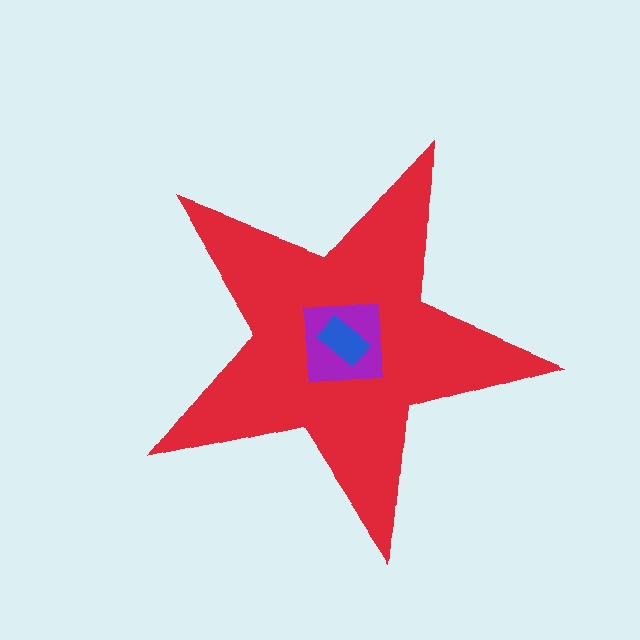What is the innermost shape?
The blue rectangle.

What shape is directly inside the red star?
The purple square.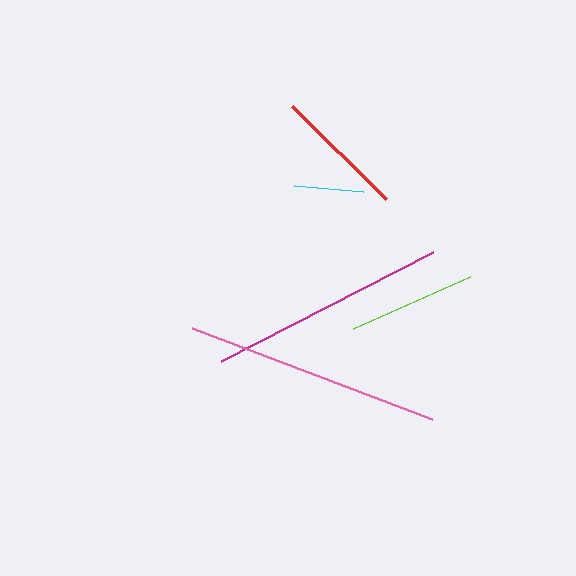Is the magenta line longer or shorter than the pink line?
The pink line is longer than the magenta line.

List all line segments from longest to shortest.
From longest to shortest: pink, magenta, red, lime, cyan.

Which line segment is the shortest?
The cyan line is the shortest at approximately 70 pixels.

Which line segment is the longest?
The pink line is the longest at approximately 257 pixels.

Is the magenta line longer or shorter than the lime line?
The magenta line is longer than the lime line.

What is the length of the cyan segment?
The cyan segment is approximately 70 pixels long.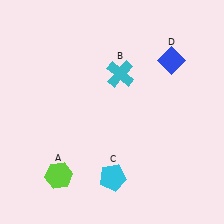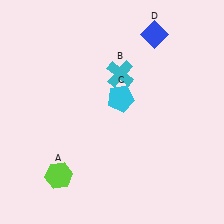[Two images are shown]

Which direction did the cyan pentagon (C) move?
The cyan pentagon (C) moved up.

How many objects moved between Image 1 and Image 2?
2 objects moved between the two images.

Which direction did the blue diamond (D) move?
The blue diamond (D) moved up.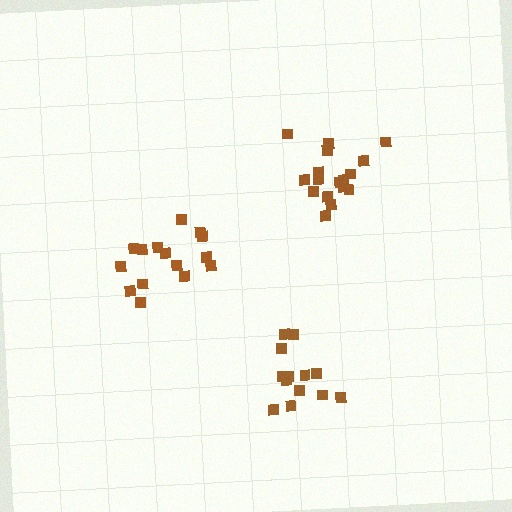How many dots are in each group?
Group 1: 15 dots, Group 2: 18 dots, Group 3: 14 dots (47 total).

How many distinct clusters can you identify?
There are 3 distinct clusters.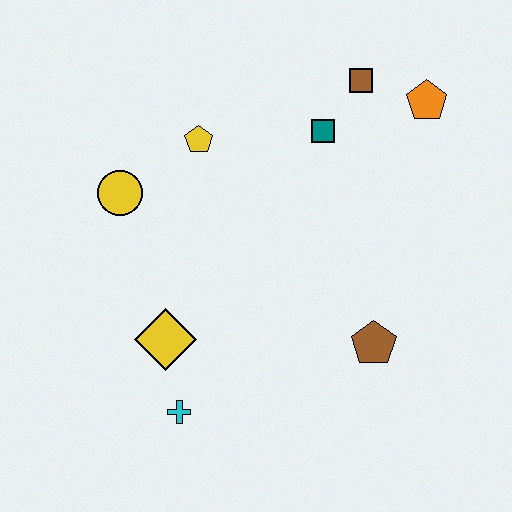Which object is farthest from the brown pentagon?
The yellow circle is farthest from the brown pentagon.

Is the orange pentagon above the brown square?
No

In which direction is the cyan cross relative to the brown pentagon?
The cyan cross is to the left of the brown pentagon.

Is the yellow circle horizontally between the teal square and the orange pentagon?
No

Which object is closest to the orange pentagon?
The brown square is closest to the orange pentagon.